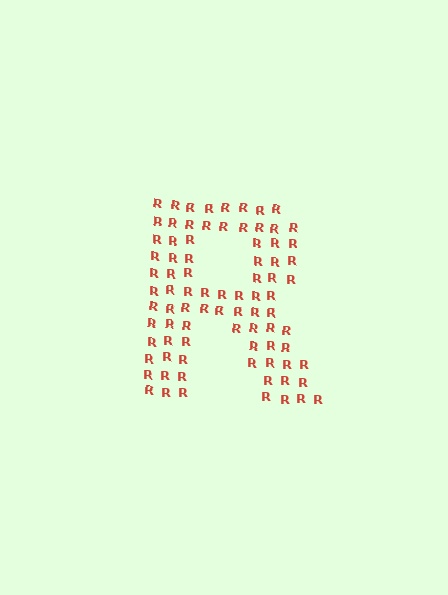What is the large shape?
The large shape is the letter R.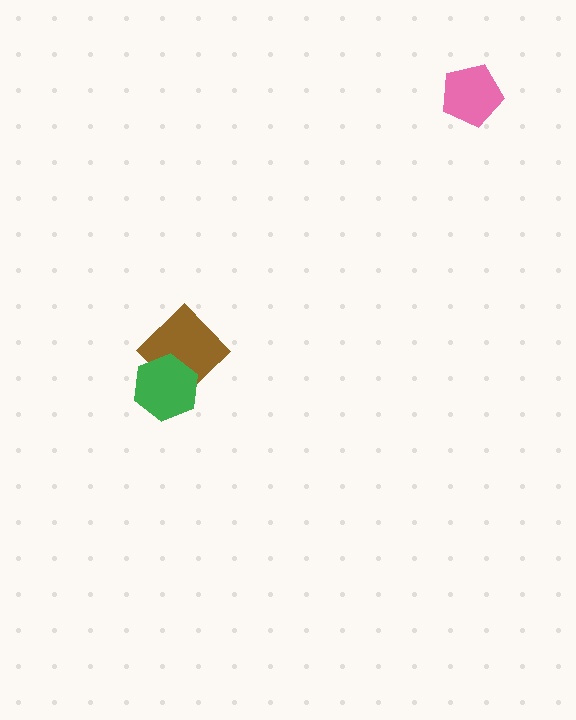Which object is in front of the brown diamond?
The green hexagon is in front of the brown diamond.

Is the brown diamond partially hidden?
Yes, it is partially covered by another shape.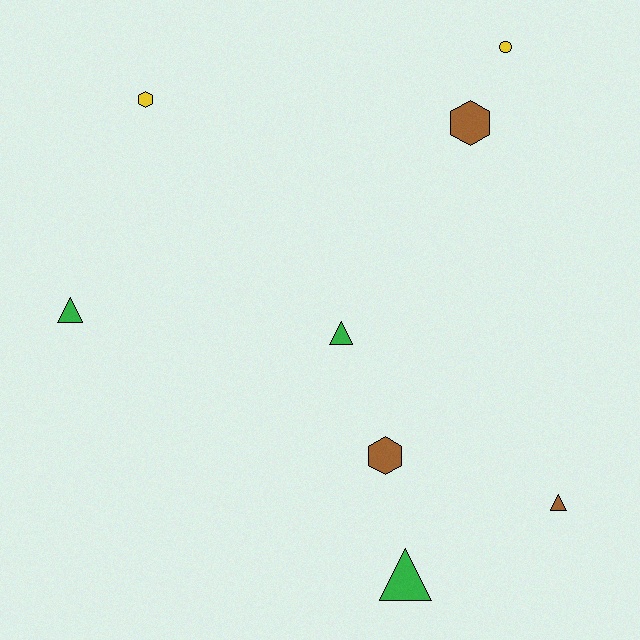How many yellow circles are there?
There is 1 yellow circle.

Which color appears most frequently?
Green, with 3 objects.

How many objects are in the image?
There are 8 objects.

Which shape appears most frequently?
Triangle, with 4 objects.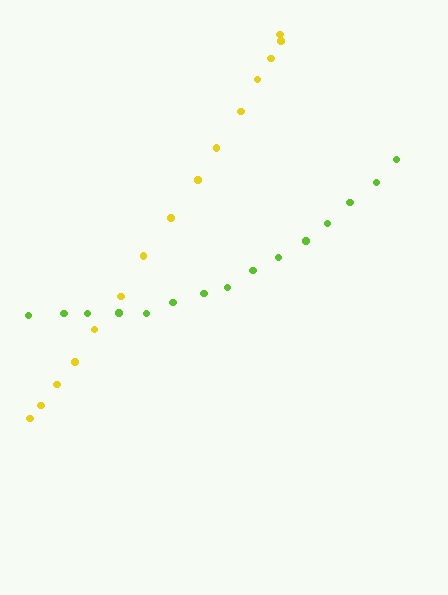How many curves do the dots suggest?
There are 2 distinct paths.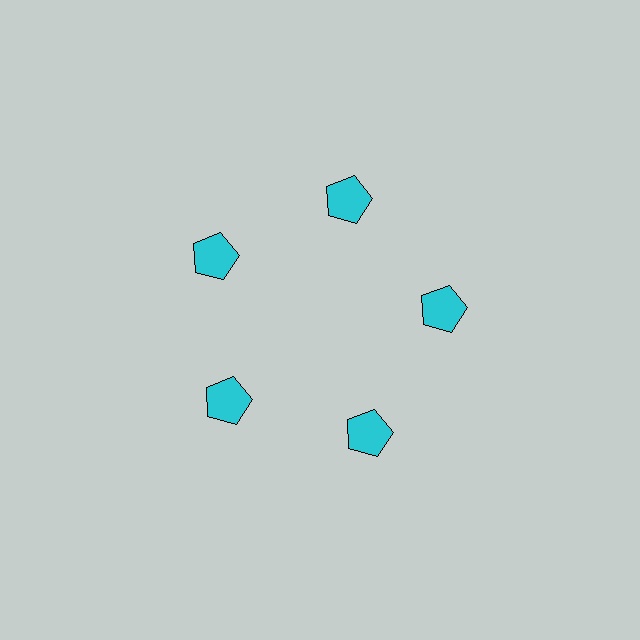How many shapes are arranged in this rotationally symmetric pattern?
There are 5 shapes, arranged in 5 groups of 1.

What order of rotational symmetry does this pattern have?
This pattern has 5-fold rotational symmetry.